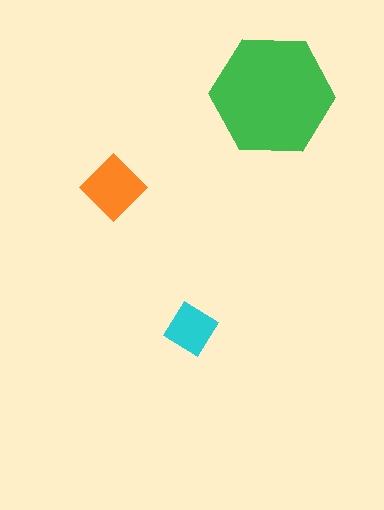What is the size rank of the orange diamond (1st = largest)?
2nd.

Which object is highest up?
The green hexagon is topmost.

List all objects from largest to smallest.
The green hexagon, the orange diamond, the cyan diamond.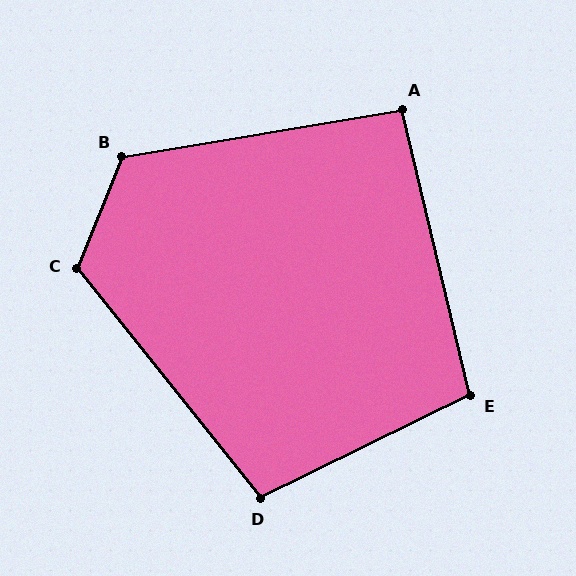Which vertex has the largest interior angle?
B, at approximately 121 degrees.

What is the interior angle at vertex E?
Approximately 102 degrees (obtuse).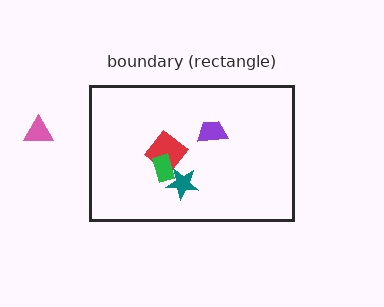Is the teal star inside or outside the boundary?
Inside.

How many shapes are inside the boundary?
4 inside, 1 outside.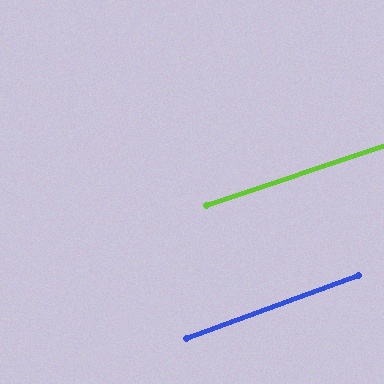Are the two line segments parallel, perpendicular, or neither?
Parallel — their directions differ by only 1.7°.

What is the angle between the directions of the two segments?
Approximately 2 degrees.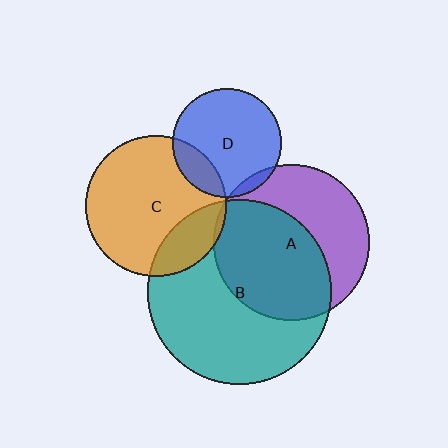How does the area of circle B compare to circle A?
Approximately 1.4 times.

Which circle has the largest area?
Circle B (teal).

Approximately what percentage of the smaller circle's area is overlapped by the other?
Approximately 5%.